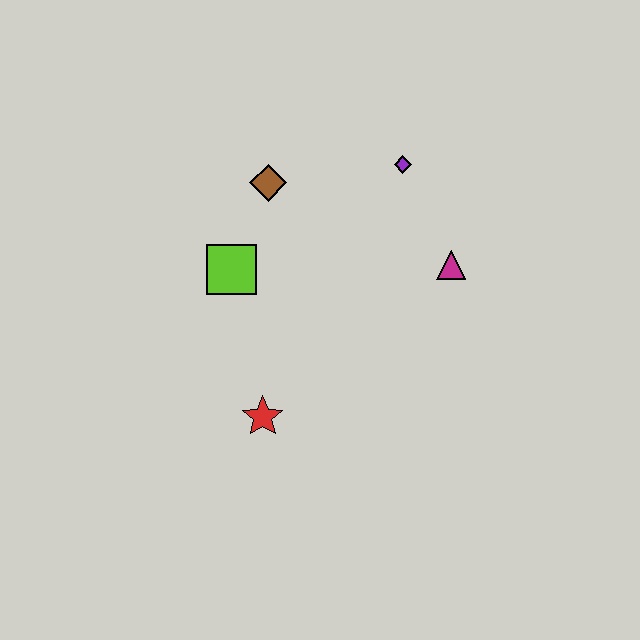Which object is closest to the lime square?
The brown diamond is closest to the lime square.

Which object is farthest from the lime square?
The magenta triangle is farthest from the lime square.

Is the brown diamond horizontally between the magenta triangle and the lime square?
Yes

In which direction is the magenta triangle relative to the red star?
The magenta triangle is to the right of the red star.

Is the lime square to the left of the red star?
Yes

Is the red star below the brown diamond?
Yes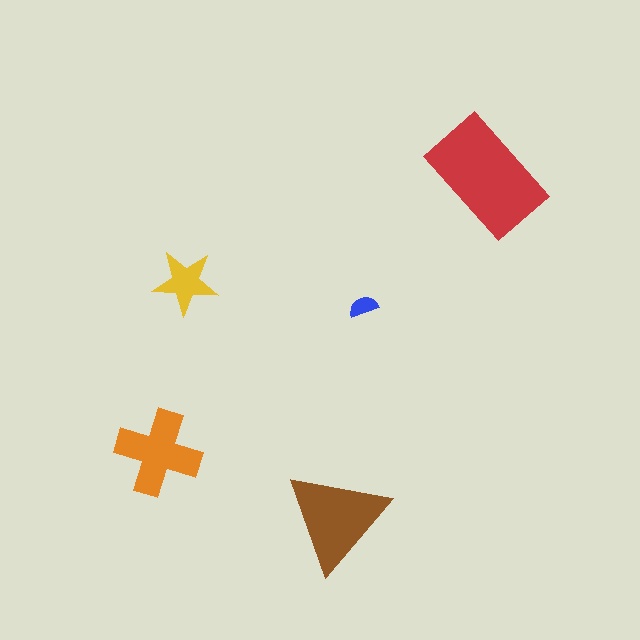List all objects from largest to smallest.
The red rectangle, the brown triangle, the orange cross, the yellow star, the blue semicircle.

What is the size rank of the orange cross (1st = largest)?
3rd.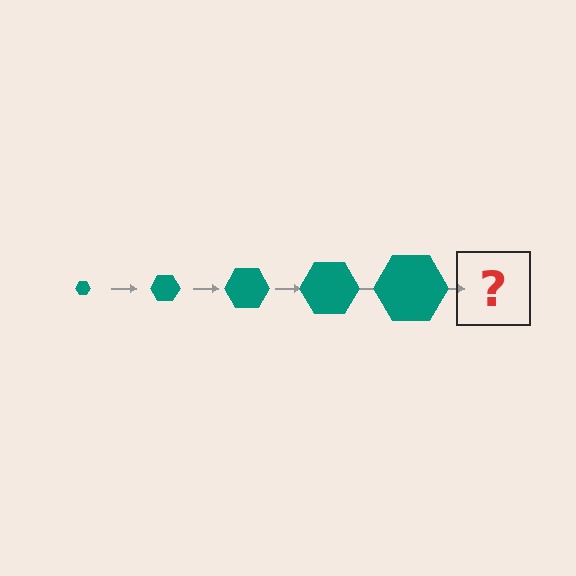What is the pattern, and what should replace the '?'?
The pattern is that the hexagon gets progressively larger each step. The '?' should be a teal hexagon, larger than the previous one.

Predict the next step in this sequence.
The next step is a teal hexagon, larger than the previous one.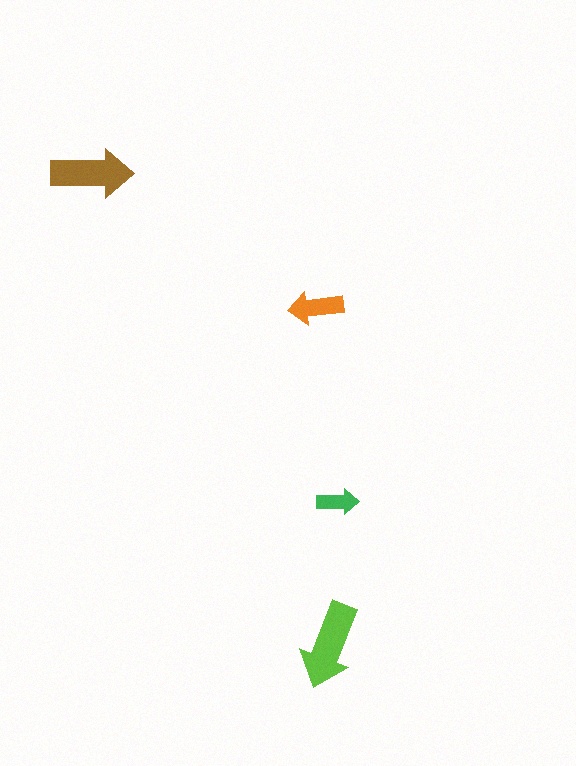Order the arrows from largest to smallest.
the lime one, the brown one, the orange one, the green one.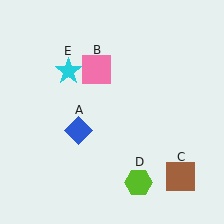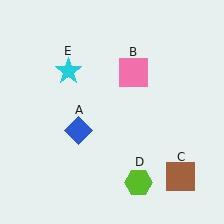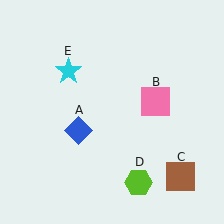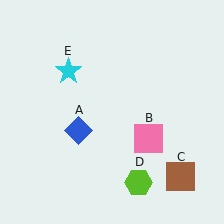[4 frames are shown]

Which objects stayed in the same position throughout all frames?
Blue diamond (object A) and brown square (object C) and lime hexagon (object D) and cyan star (object E) remained stationary.